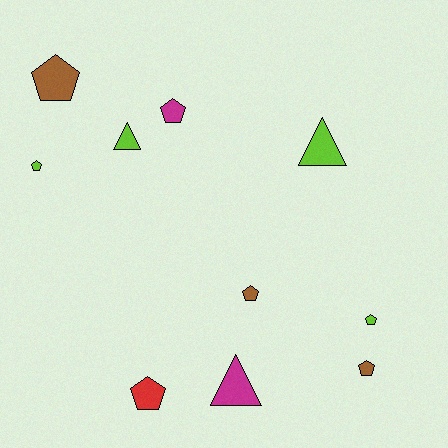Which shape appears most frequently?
Pentagon, with 7 objects.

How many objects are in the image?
There are 10 objects.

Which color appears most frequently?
Lime, with 4 objects.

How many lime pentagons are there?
There are 2 lime pentagons.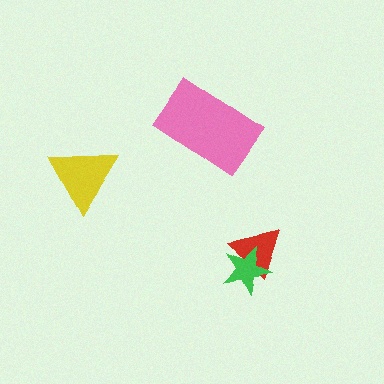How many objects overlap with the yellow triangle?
0 objects overlap with the yellow triangle.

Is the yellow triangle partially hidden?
No, no other shape covers it.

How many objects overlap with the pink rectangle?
0 objects overlap with the pink rectangle.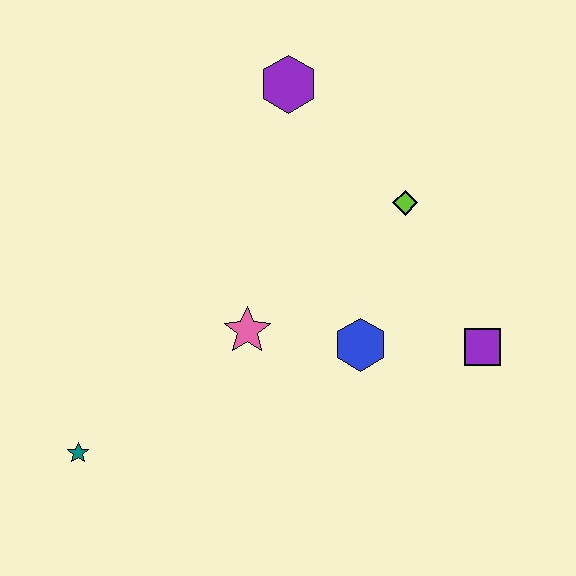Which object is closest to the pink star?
The blue hexagon is closest to the pink star.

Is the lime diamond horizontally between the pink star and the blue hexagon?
No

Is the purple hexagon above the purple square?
Yes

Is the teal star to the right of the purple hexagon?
No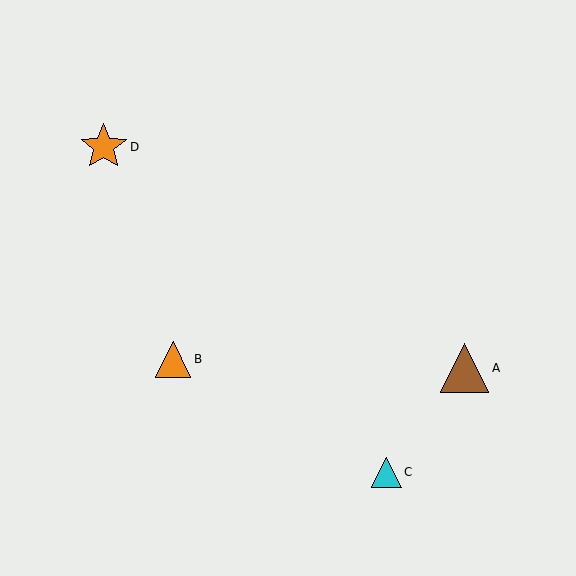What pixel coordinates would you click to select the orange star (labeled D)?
Click at (104, 147) to select the orange star D.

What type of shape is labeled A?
Shape A is a brown triangle.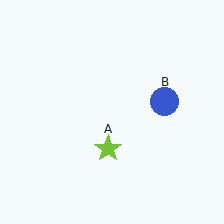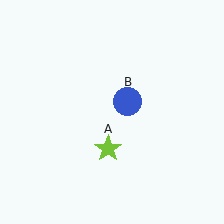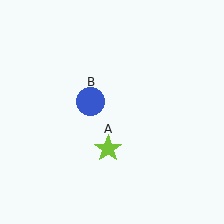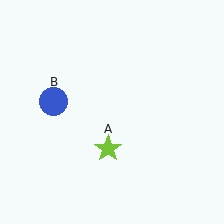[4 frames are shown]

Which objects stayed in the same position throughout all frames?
Lime star (object A) remained stationary.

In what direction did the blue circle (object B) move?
The blue circle (object B) moved left.